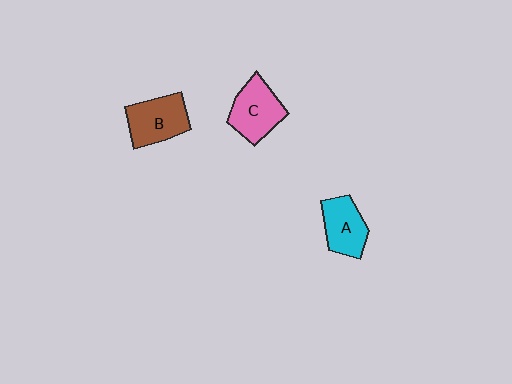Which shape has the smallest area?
Shape A (cyan).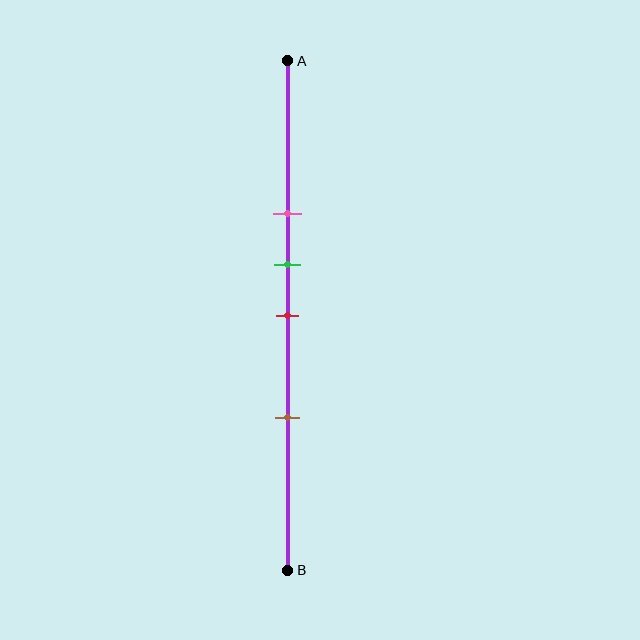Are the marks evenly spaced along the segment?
No, the marks are not evenly spaced.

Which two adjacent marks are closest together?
The green and red marks are the closest adjacent pair.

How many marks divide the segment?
There are 4 marks dividing the segment.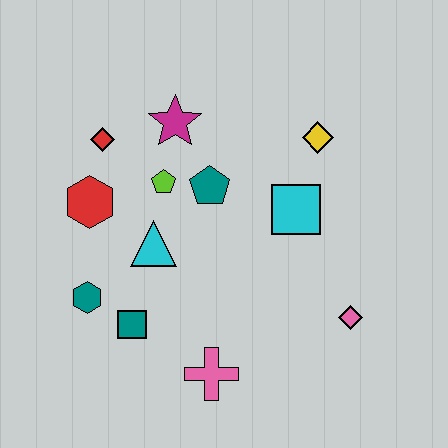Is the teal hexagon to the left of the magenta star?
Yes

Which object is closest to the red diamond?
The red hexagon is closest to the red diamond.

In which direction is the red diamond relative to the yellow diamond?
The red diamond is to the left of the yellow diamond.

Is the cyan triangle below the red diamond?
Yes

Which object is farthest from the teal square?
The yellow diamond is farthest from the teal square.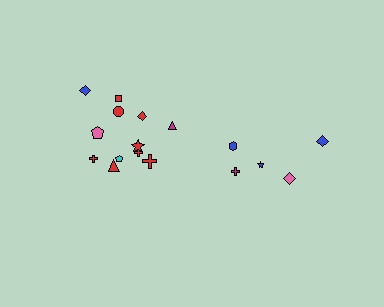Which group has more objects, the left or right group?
The left group.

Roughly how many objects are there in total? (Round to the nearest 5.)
Roughly 15 objects in total.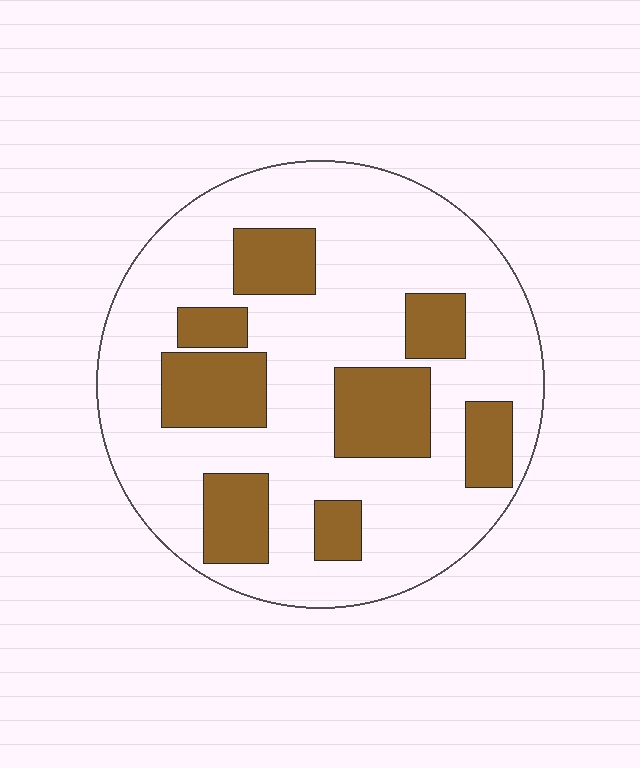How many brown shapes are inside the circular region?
8.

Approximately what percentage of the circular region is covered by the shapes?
Approximately 25%.